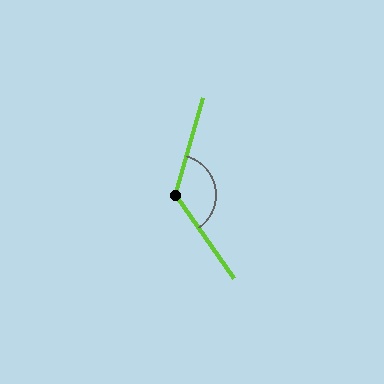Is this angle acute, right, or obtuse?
It is obtuse.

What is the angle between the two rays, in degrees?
Approximately 130 degrees.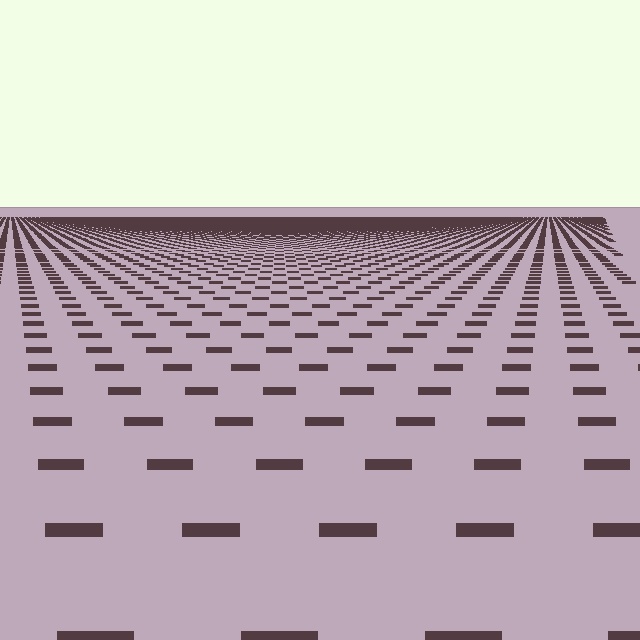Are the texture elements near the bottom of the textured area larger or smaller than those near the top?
Larger. Near the bottom, elements are closer to the viewer and appear at a bigger on-screen size.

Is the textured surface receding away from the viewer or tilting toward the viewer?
The surface is receding away from the viewer. Texture elements get smaller and denser toward the top.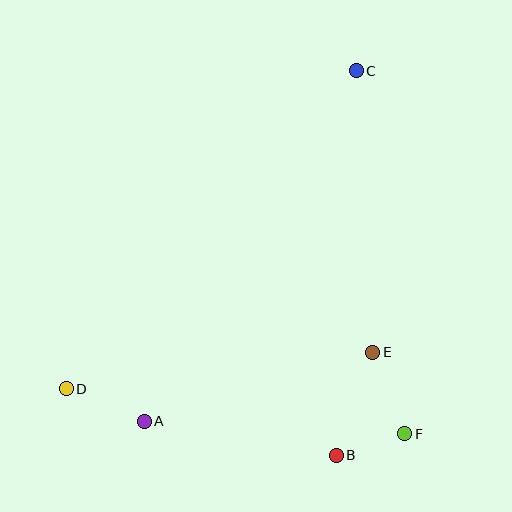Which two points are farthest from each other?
Points C and D are farthest from each other.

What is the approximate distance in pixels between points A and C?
The distance between A and C is approximately 410 pixels.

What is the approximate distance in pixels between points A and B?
The distance between A and B is approximately 195 pixels.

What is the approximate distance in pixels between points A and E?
The distance between A and E is approximately 239 pixels.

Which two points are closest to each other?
Points B and F are closest to each other.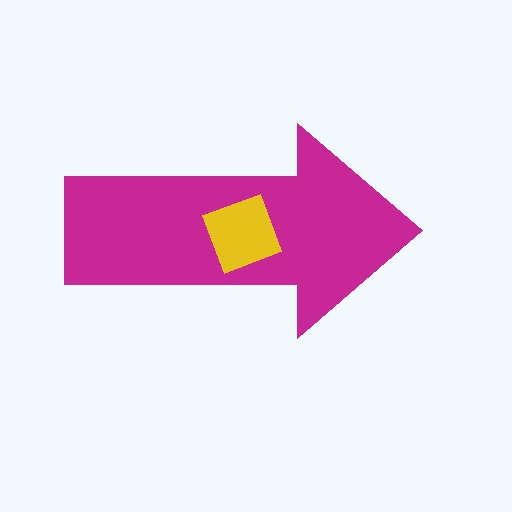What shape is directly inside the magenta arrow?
The yellow square.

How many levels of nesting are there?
2.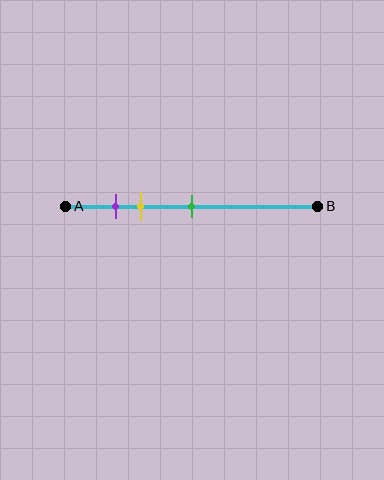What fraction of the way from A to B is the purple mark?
The purple mark is approximately 20% (0.2) of the way from A to B.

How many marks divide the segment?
There are 3 marks dividing the segment.